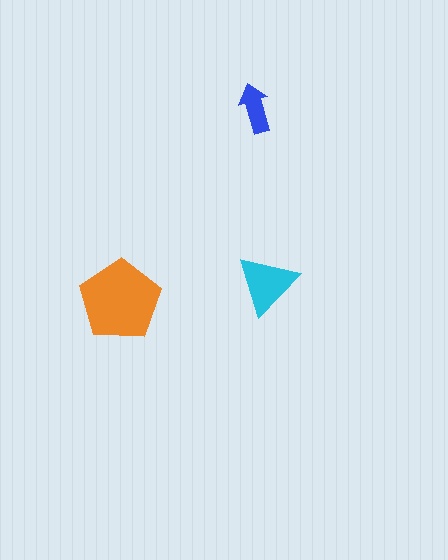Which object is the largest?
The orange pentagon.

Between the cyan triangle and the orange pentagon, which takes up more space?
The orange pentagon.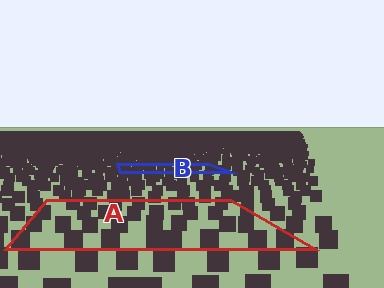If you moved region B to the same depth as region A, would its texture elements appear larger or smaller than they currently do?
They would appear larger. At a closer depth, the same texture elements are projected at a bigger on-screen size.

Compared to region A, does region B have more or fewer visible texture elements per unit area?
Region B has more texture elements per unit area — they are packed more densely because it is farther away.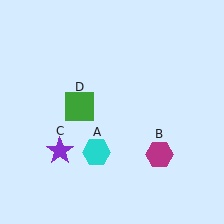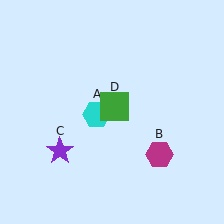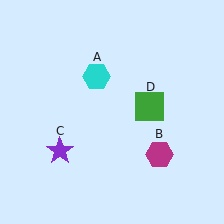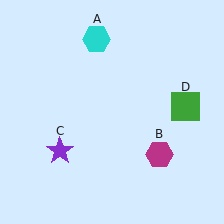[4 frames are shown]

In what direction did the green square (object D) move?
The green square (object D) moved right.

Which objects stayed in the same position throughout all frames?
Magenta hexagon (object B) and purple star (object C) remained stationary.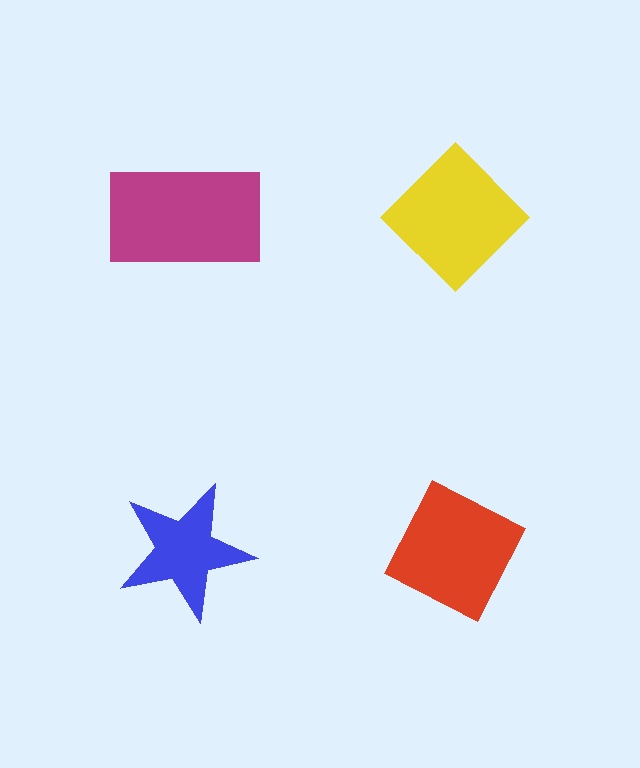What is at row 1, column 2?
A yellow diamond.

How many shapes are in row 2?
2 shapes.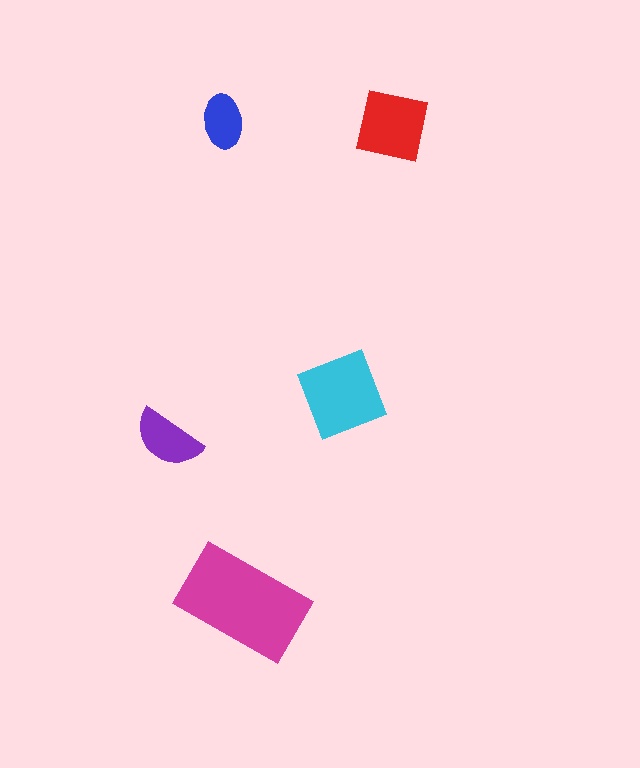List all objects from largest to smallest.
The magenta rectangle, the cyan square, the red square, the purple semicircle, the blue ellipse.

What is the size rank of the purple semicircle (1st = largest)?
4th.